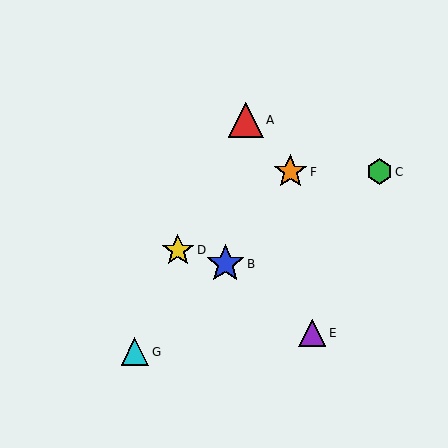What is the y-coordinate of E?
Object E is at y≈333.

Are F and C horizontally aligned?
Yes, both are at y≈172.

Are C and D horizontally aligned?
No, C is at y≈172 and D is at y≈250.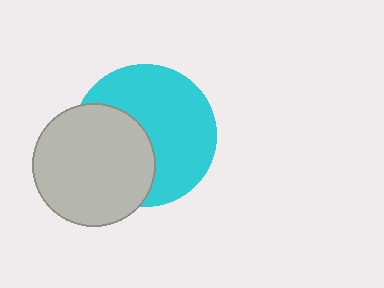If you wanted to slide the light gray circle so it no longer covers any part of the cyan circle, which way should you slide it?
Slide it left — that is the most direct way to separate the two shapes.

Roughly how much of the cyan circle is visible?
About half of it is visible (roughly 61%).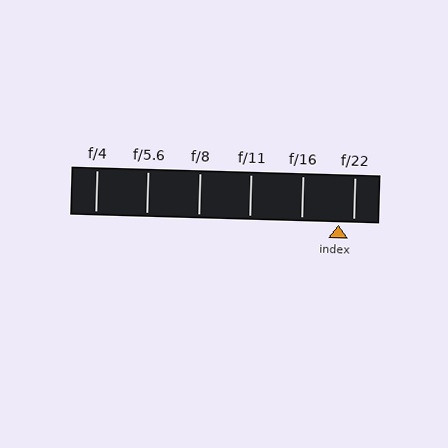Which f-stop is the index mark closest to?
The index mark is closest to f/22.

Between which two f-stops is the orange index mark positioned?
The index mark is between f/16 and f/22.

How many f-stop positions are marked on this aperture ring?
There are 6 f-stop positions marked.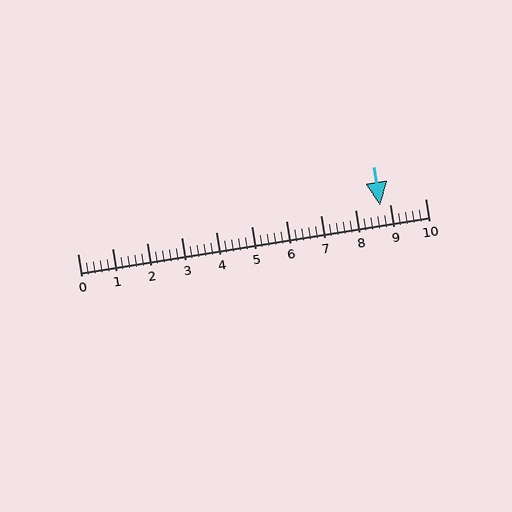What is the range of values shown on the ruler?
The ruler shows values from 0 to 10.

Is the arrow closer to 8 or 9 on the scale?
The arrow is closer to 9.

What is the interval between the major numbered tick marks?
The major tick marks are spaced 1 units apart.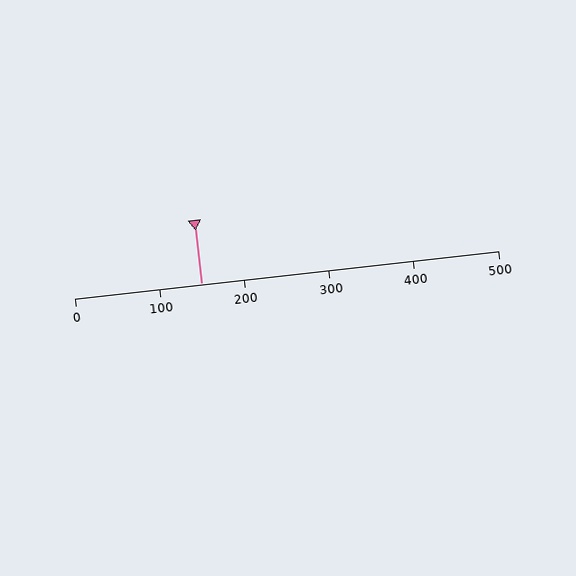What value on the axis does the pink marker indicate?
The marker indicates approximately 150.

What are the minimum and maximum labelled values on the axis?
The axis runs from 0 to 500.